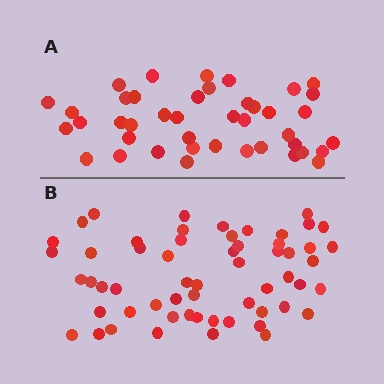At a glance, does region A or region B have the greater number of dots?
Region B (the bottom region) has more dots.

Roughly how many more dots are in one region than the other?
Region B has approximately 15 more dots than region A.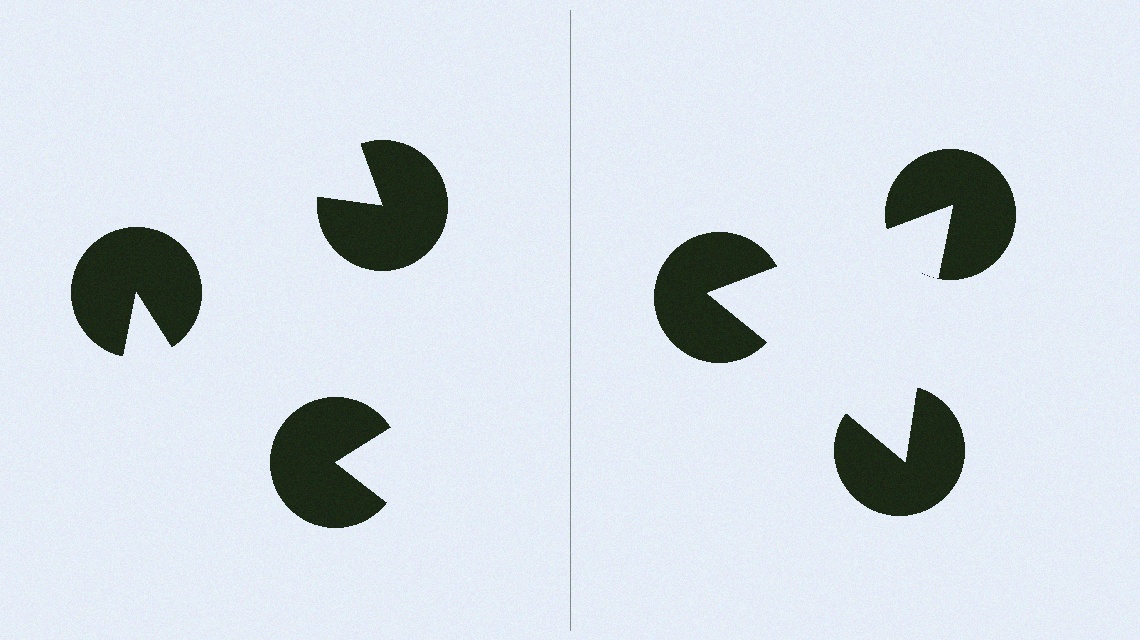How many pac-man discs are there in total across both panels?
6 — 3 on each side.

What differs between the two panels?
The pac-man discs are positioned identically on both sides; only the wedge orientations differ. On the right they align to a triangle; on the left they are misaligned.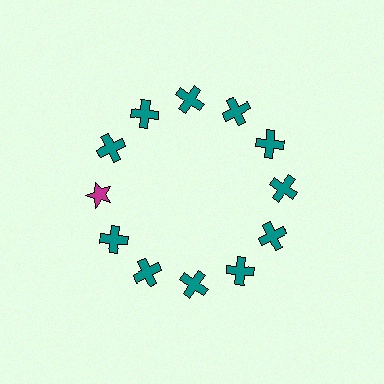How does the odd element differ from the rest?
It differs in both color (magenta instead of teal) and shape (star instead of cross).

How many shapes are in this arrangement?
There are 12 shapes arranged in a ring pattern.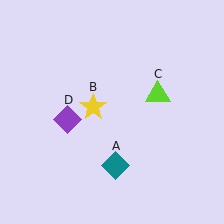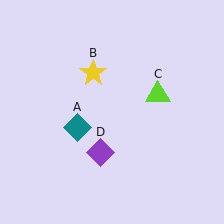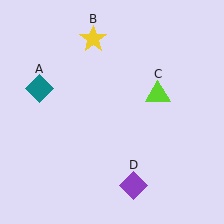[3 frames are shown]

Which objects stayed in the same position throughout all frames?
Lime triangle (object C) remained stationary.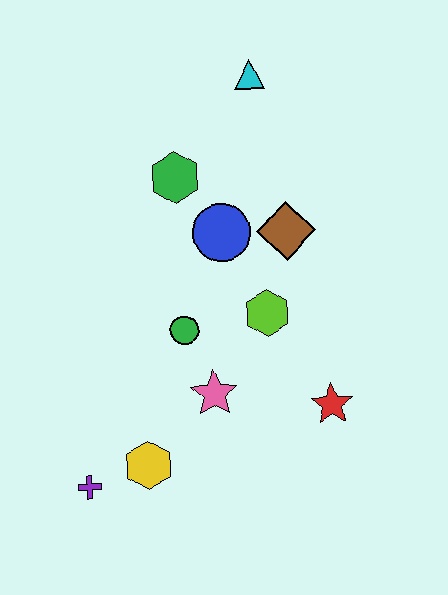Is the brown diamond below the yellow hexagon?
No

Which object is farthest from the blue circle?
The purple cross is farthest from the blue circle.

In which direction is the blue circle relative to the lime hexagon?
The blue circle is above the lime hexagon.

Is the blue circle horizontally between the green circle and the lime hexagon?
Yes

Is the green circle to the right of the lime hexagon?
No